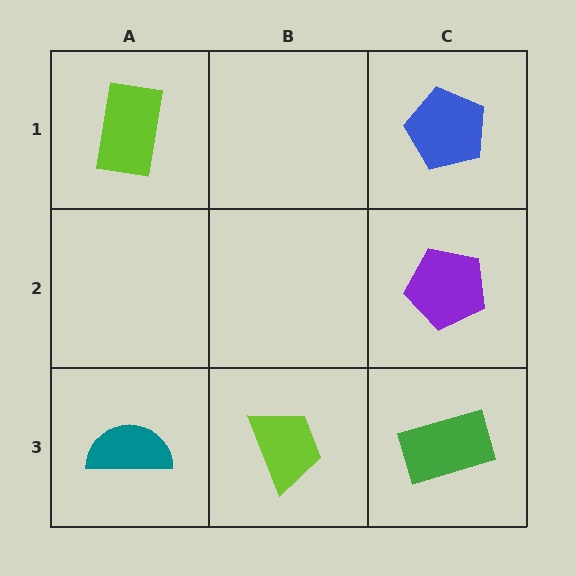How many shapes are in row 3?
3 shapes.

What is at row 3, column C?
A green rectangle.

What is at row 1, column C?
A blue pentagon.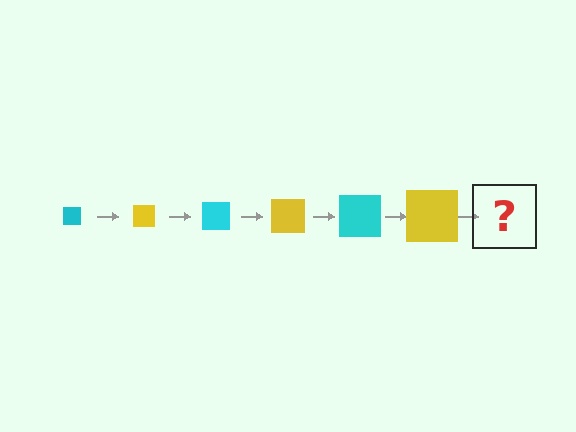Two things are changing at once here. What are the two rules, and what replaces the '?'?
The two rules are that the square grows larger each step and the color cycles through cyan and yellow. The '?' should be a cyan square, larger than the previous one.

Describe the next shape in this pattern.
It should be a cyan square, larger than the previous one.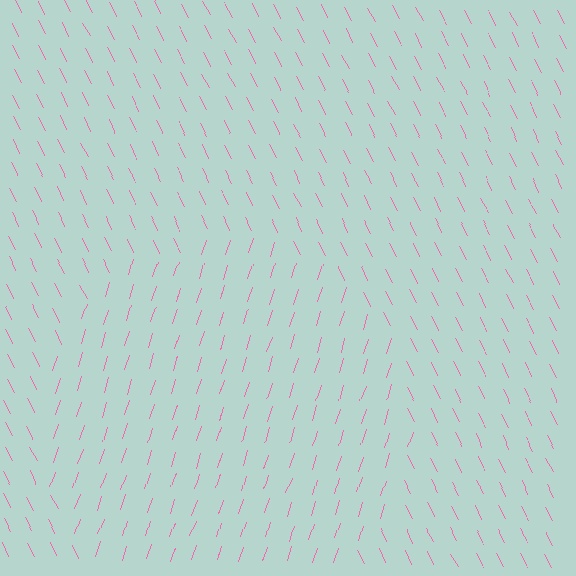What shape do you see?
I see a circle.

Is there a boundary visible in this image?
Yes, there is a texture boundary formed by a change in line orientation.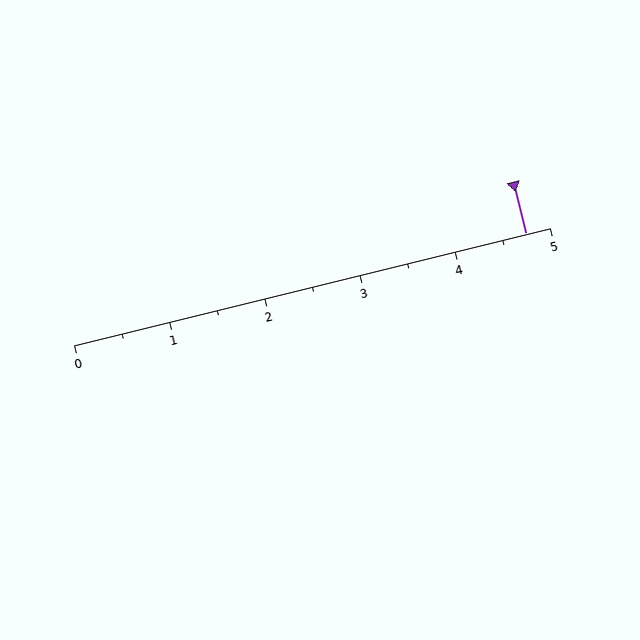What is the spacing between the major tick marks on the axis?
The major ticks are spaced 1 apart.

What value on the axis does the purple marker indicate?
The marker indicates approximately 4.8.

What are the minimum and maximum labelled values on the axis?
The axis runs from 0 to 5.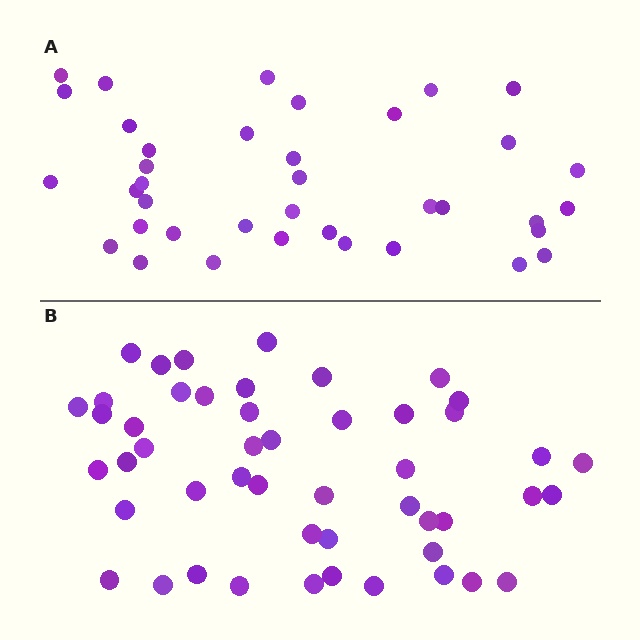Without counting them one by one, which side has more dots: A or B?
Region B (the bottom region) has more dots.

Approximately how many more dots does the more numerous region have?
Region B has roughly 12 or so more dots than region A.